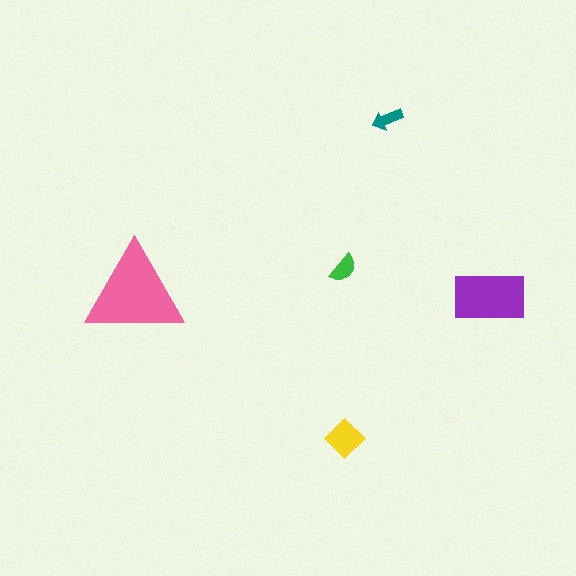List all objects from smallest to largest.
The teal arrow, the green semicircle, the yellow diamond, the purple rectangle, the pink triangle.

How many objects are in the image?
There are 5 objects in the image.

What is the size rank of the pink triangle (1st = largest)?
1st.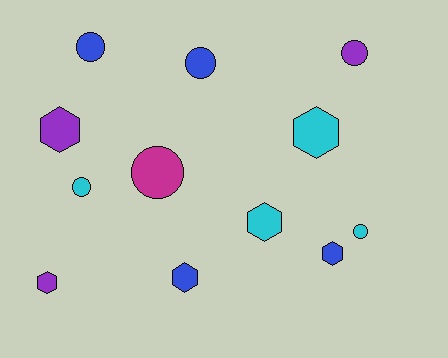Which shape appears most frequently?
Circle, with 6 objects.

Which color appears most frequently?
Cyan, with 4 objects.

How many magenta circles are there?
There is 1 magenta circle.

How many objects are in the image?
There are 12 objects.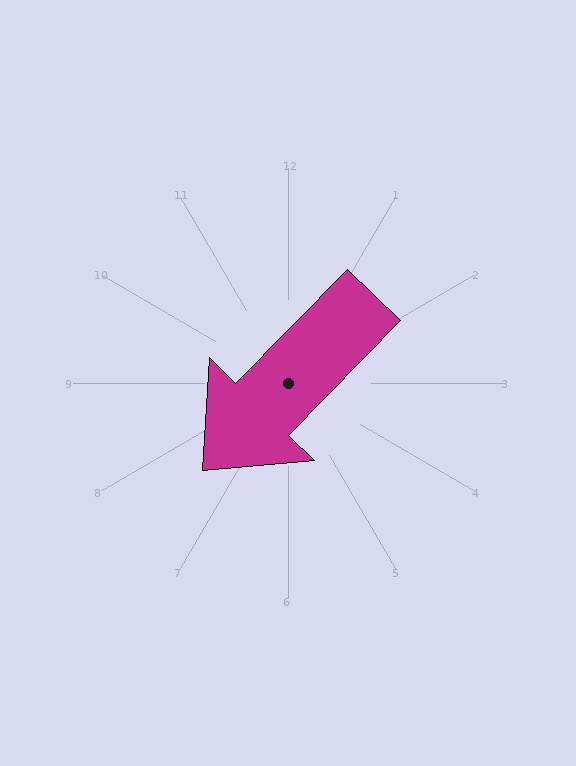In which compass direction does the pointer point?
Southwest.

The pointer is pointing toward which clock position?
Roughly 7 o'clock.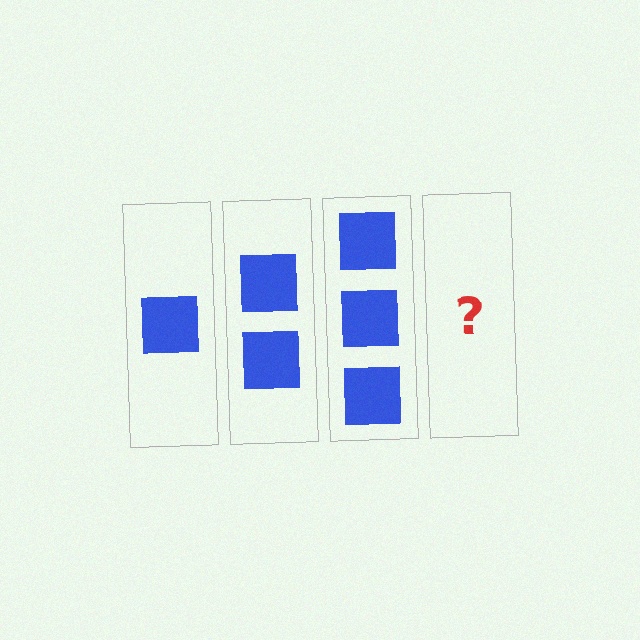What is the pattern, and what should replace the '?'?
The pattern is that each step adds one more square. The '?' should be 4 squares.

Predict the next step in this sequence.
The next step is 4 squares.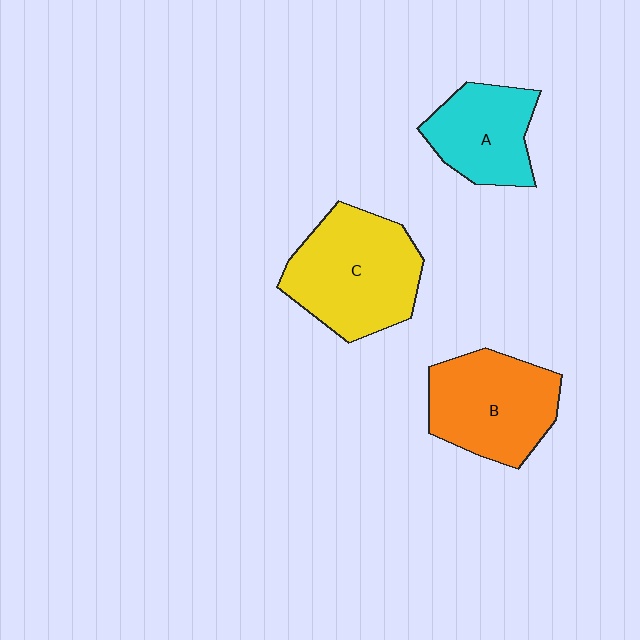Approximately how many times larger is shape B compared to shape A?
Approximately 1.3 times.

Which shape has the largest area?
Shape C (yellow).